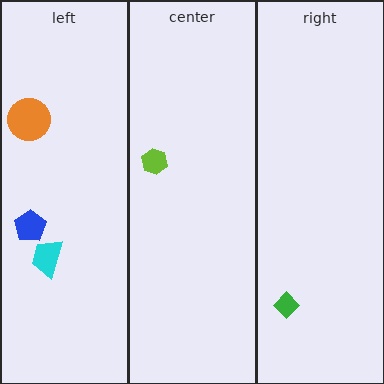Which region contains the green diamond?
The right region.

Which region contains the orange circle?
The left region.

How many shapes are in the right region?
1.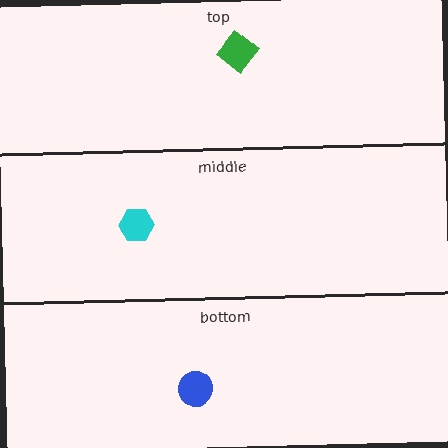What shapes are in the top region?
The green diamond.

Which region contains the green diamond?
The top region.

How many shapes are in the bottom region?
1.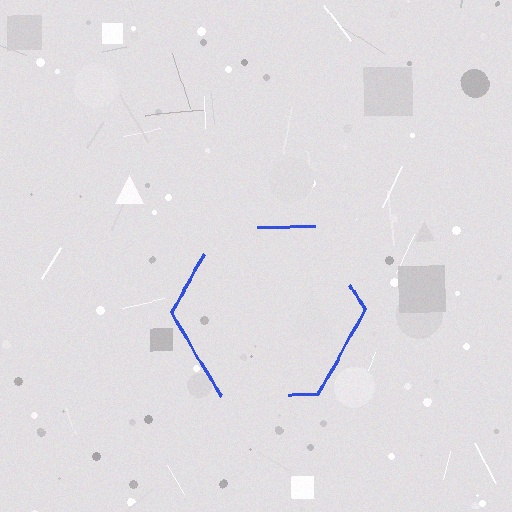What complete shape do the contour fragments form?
The contour fragments form a hexagon.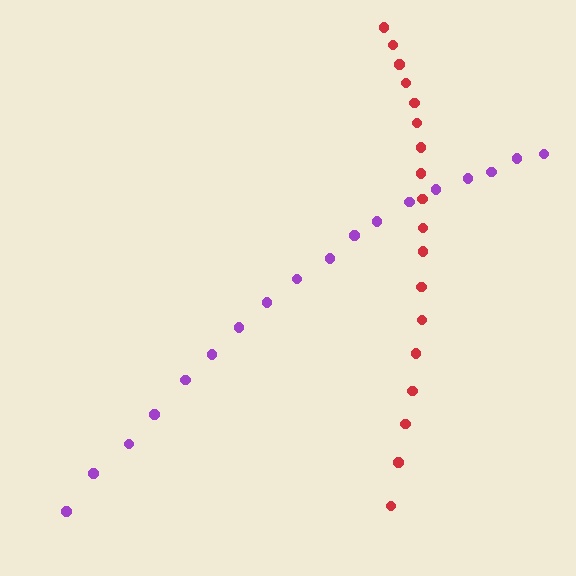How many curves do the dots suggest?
There are 2 distinct paths.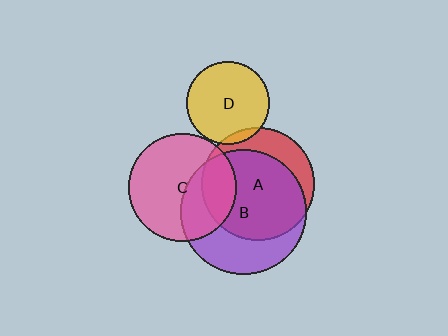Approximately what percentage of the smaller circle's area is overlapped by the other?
Approximately 20%.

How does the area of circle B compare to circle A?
Approximately 1.2 times.